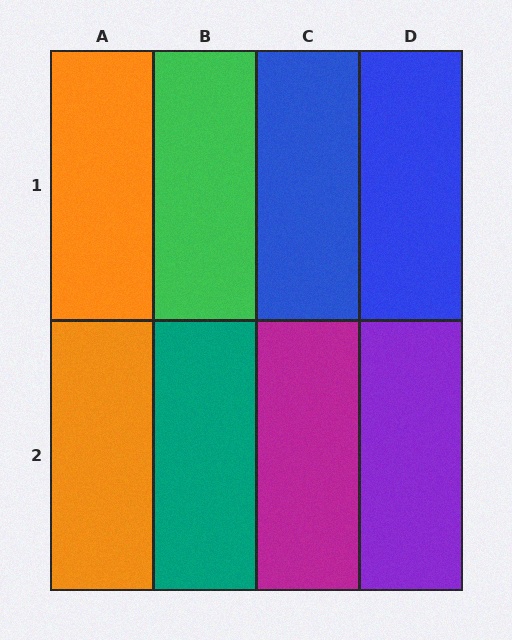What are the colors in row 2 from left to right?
Orange, teal, magenta, purple.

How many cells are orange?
2 cells are orange.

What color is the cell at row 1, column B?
Green.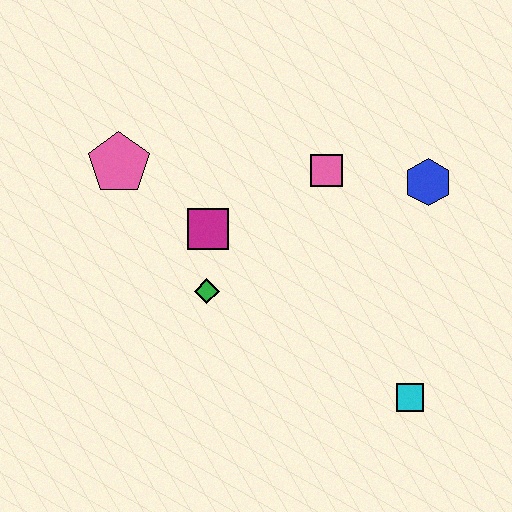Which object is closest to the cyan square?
The blue hexagon is closest to the cyan square.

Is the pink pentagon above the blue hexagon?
Yes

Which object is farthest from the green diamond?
The blue hexagon is farthest from the green diamond.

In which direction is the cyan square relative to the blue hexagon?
The cyan square is below the blue hexagon.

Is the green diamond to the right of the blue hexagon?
No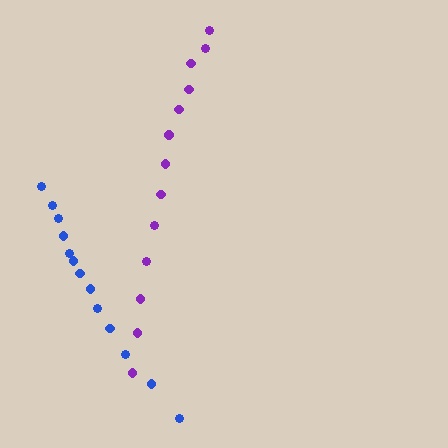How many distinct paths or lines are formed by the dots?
There are 2 distinct paths.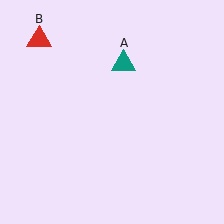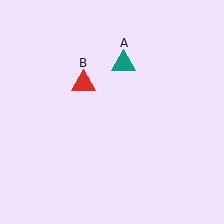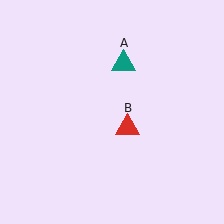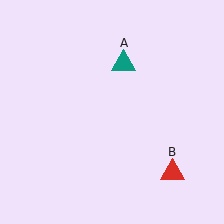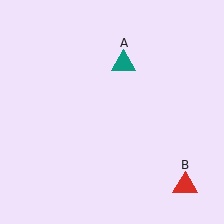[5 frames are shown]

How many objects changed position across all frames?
1 object changed position: red triangle (object B).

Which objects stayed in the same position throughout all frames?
Teal triangle (object A) remained stationary.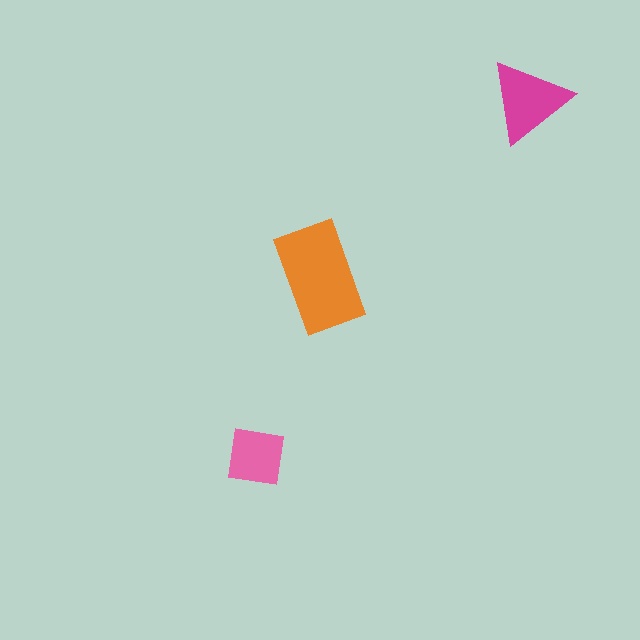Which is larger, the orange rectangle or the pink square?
The orange rectangle.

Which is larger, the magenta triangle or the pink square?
The magenta triangle.